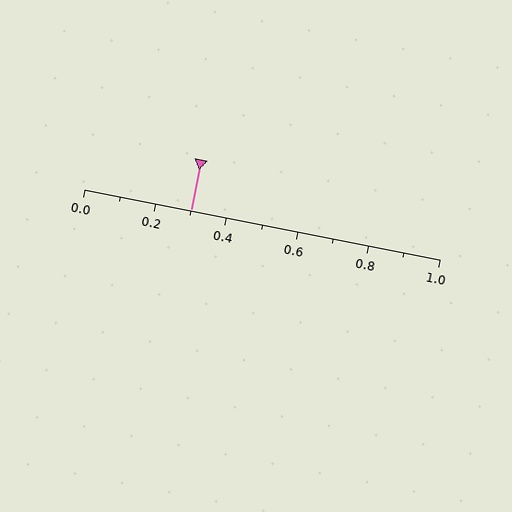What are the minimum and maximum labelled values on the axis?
The axis runs from 0.0 to 1.0.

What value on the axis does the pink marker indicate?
The marker indicates approximately 0.3.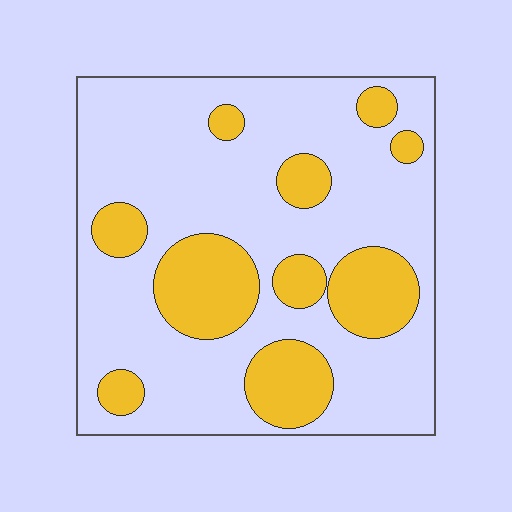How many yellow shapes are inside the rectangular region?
10.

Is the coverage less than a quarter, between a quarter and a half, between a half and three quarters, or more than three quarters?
Between a quarter and a half.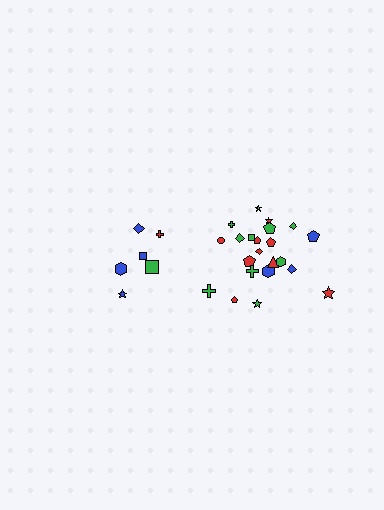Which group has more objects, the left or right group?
The right group.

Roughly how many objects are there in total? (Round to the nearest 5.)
Roughly 30 objects in total.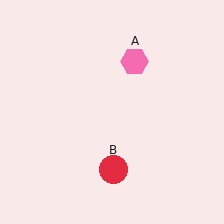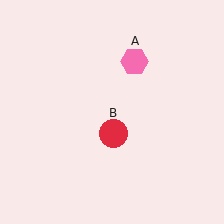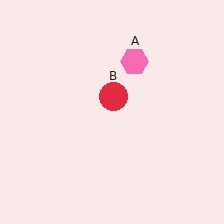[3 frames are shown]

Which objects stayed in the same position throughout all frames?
Pink hexagon (object A) remained stationary.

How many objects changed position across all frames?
1 object changed position: red circle (object B).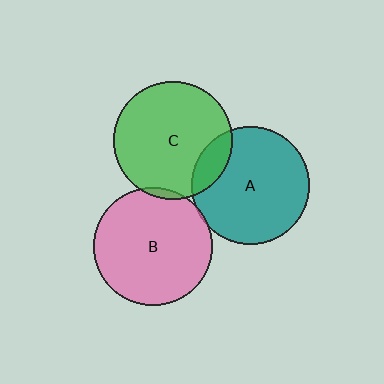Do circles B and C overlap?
Yes.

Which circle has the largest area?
Circle B (pink).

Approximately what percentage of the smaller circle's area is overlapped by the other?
Approximately 5%.